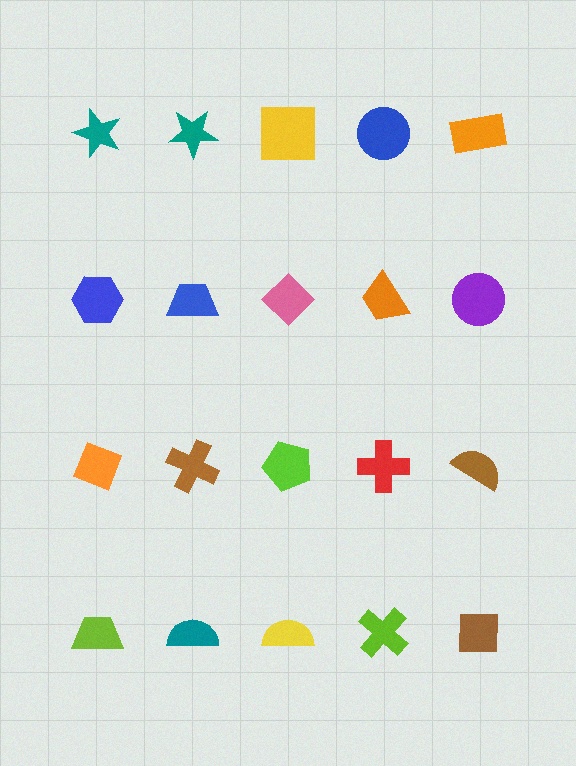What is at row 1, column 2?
A teal star.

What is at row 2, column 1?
A blue hexagon.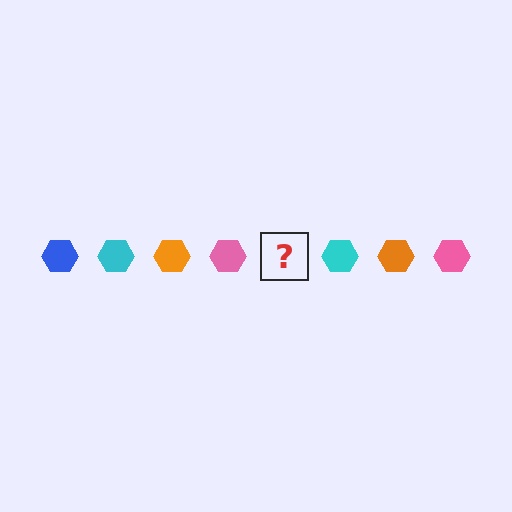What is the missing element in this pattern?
The missing element is a blue hexagon.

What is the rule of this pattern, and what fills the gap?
The rule is that the pattern cycles through blue, cyan, orange, pink hexagons. The gap should be filled with a blue hexagon.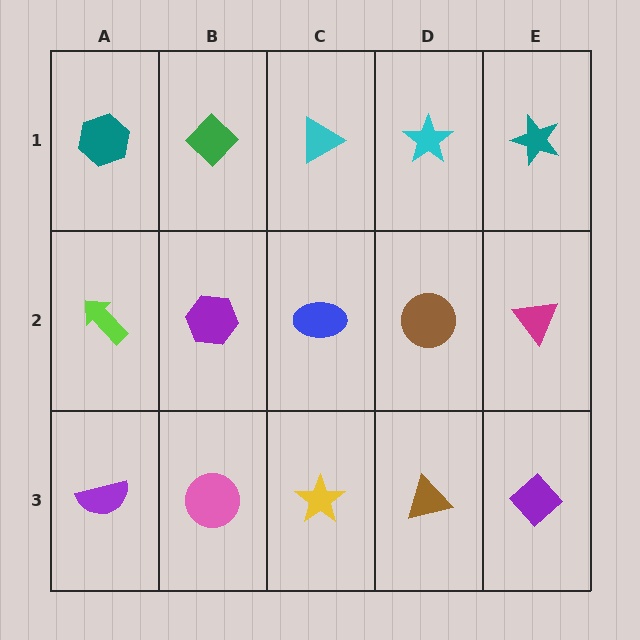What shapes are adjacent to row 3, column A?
A lime arrow (row 2, column A), a pink circle (row 3, column B).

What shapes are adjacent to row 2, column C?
A cyan triangle (row 1, column C), a yellow star (row 3, column C), a purple hexagon (row 2, column B), a brown circle (row 2, column D).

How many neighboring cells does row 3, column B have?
3.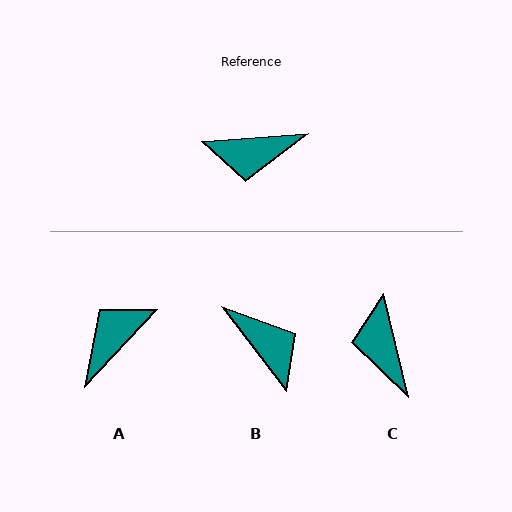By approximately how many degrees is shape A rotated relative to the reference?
Approximately 138 degrees clockwise.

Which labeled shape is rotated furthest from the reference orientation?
A, about 138 degrees away.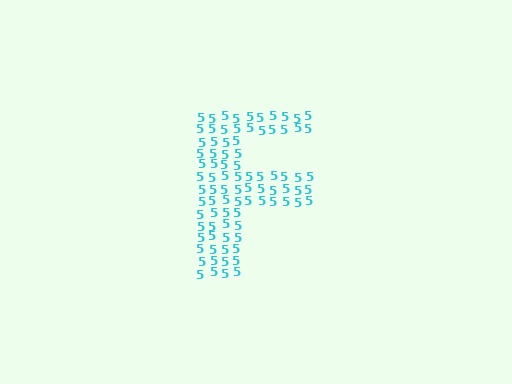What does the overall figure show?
The overall figure shows the letter F.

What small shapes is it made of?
It is made of small digit 5's.